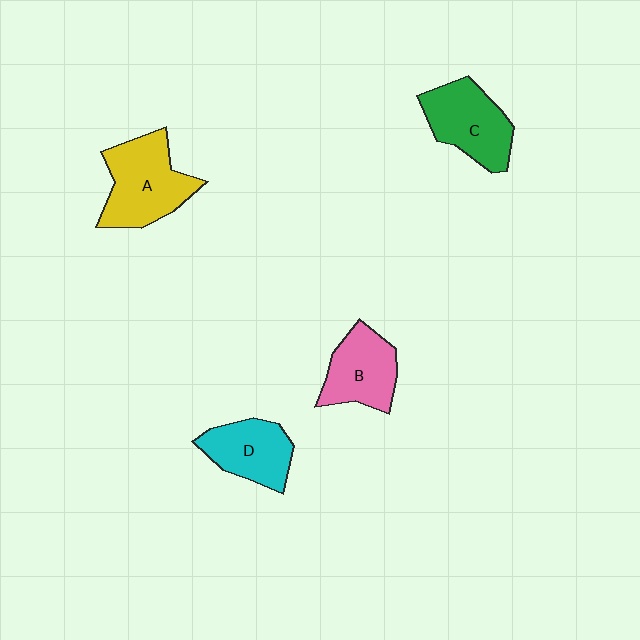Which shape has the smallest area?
Shape D (cyan).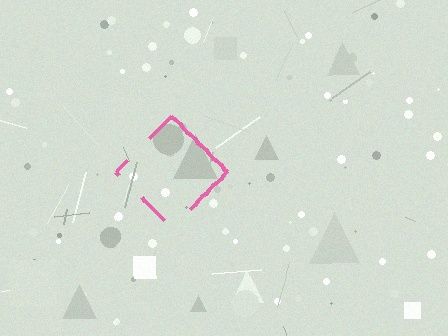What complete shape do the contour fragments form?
The contour fragments form a diamond.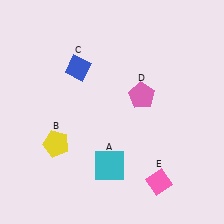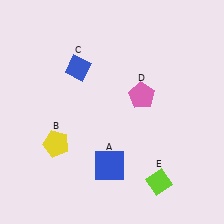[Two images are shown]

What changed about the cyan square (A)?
In Image 1, A is cyan. In Image 2, it changed to blue.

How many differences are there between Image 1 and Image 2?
There are 2 differences between the two images.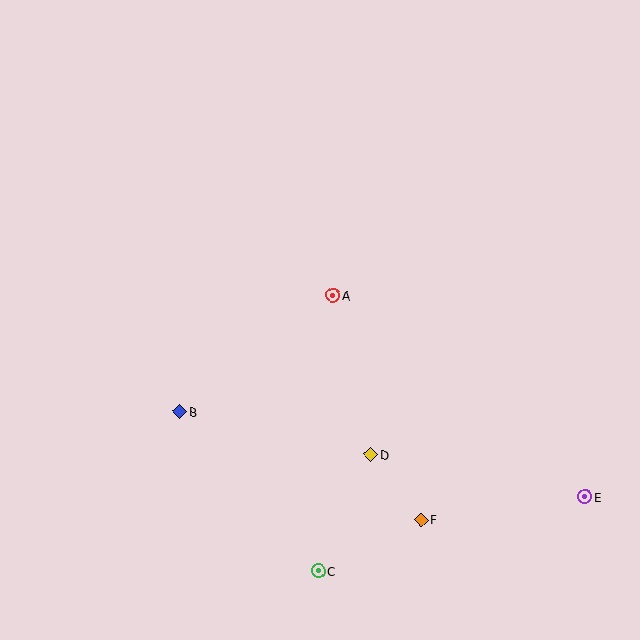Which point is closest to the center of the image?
Point A at (333, 296) is closest to the center.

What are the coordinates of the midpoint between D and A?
The midpoint between D and A is at (352, 375).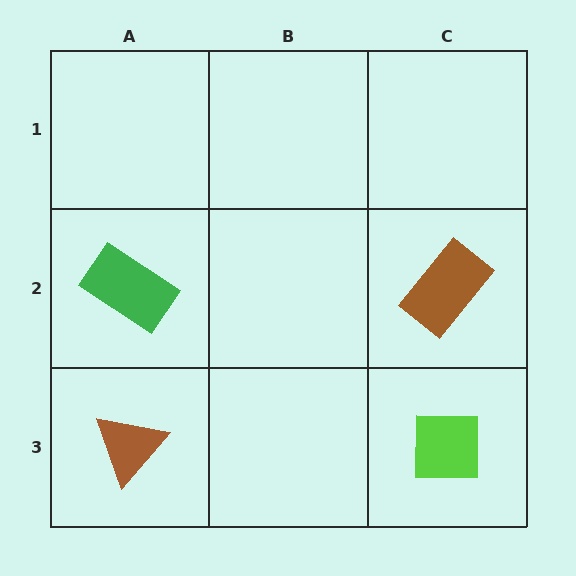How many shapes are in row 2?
2 shapes.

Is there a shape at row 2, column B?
No, that cell is empty.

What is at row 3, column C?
A lime square.